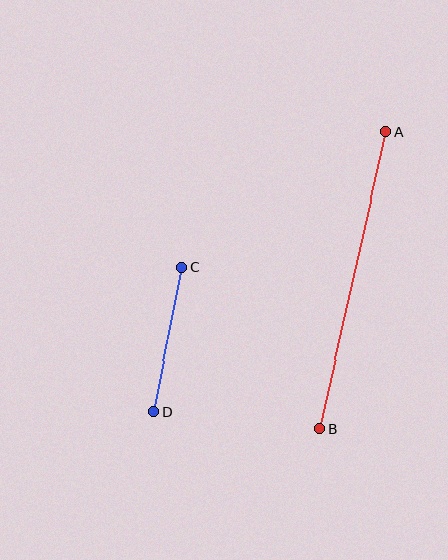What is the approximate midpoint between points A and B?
The midpoint is at approximately (353, 281) pixels.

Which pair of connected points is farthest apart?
Points A and B are farthest apart.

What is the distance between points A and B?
The distance is approximately 305 pixels.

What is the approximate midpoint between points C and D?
The midpoint is at approximately (168, 340) pixels.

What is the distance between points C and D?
The distance is approximately 147 pixels.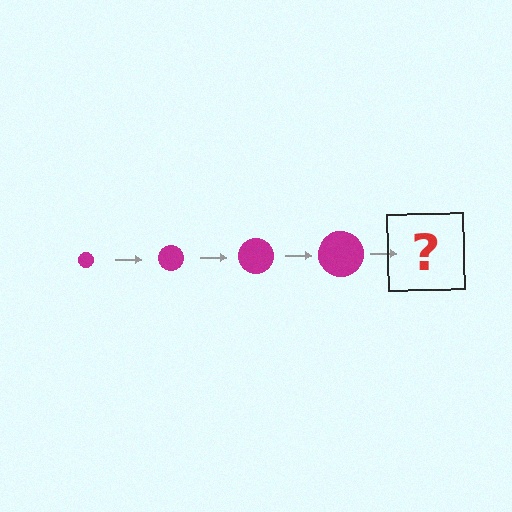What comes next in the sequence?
The next element should be a magenta circle, larger than the previous one.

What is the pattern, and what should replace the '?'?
The pattern is that the circle gets progressively larger each step. The '?' should be a magenta circle, larger than the previous one.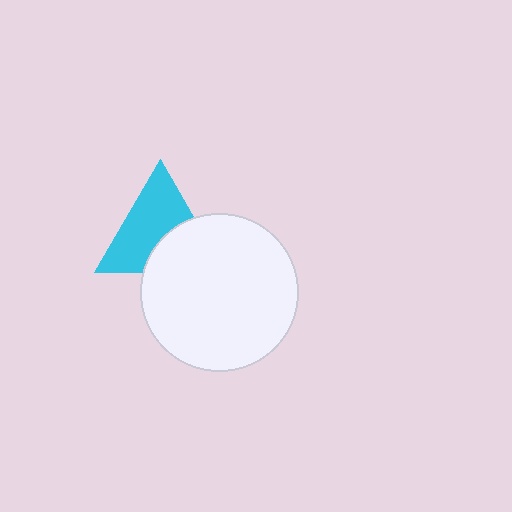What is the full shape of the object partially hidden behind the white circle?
The partially hidden object is a cyan triangle.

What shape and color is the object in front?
The object in front is a white circle.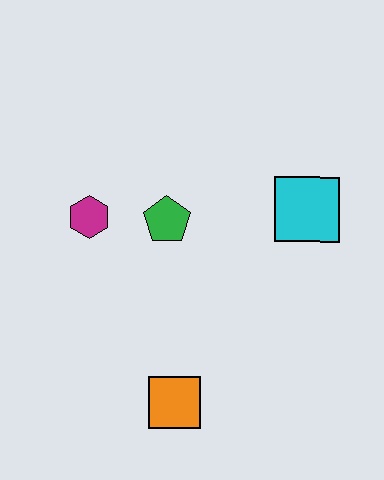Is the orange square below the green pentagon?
Yes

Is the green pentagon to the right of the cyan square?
No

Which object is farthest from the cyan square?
The orange square is farthest from the cyan square.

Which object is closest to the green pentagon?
The magenta hexagon is closest to the green pentagon.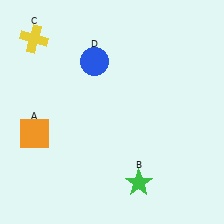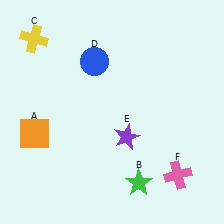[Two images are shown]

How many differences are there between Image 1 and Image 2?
There are 2 differences between the two images.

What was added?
A purple star (E), a pink cross (F) were added in Image 2.